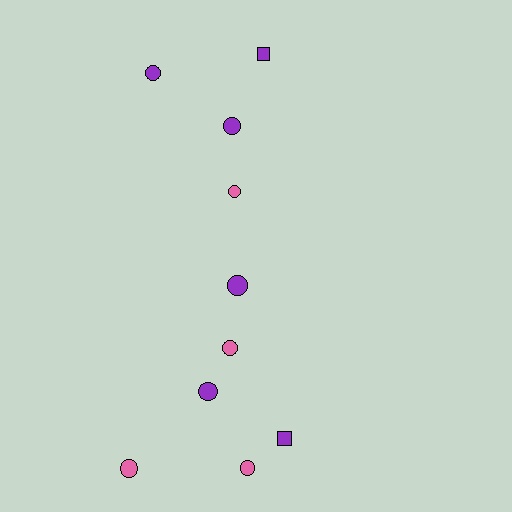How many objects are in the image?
There are 10 objects.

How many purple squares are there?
There are 2 purple squares.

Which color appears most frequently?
Purple, with 6 objects.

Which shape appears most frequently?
Circle, with 8 objects.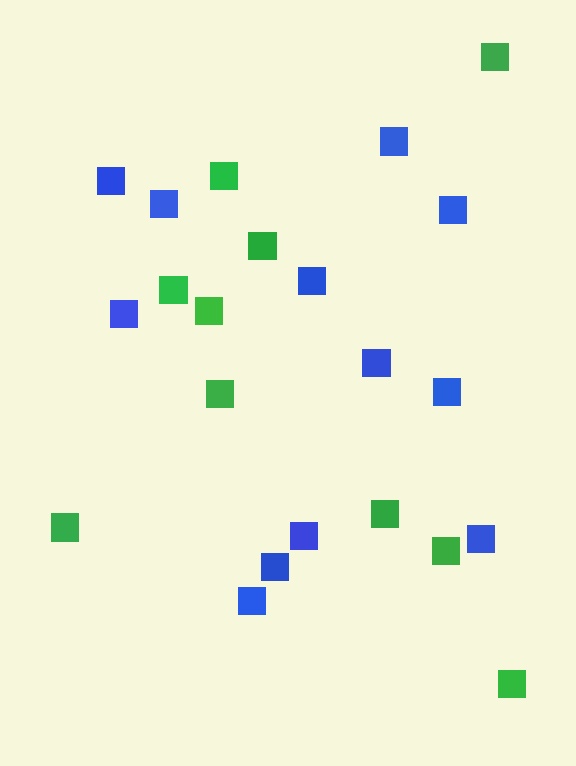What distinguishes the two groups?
There are 2 groups: one group of green squares (10) and one group of blue squares (12).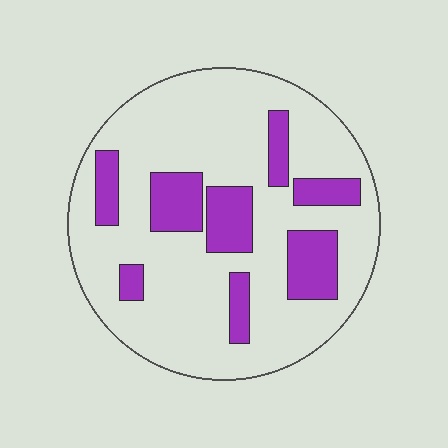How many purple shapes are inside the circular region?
8.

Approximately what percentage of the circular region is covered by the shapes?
Approximately 25%.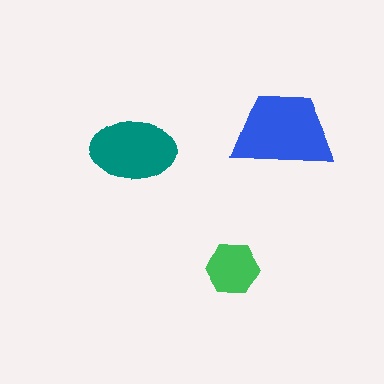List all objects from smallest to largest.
The green hexagon, the teal ellipse, the blue trapezoid.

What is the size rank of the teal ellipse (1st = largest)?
2nd.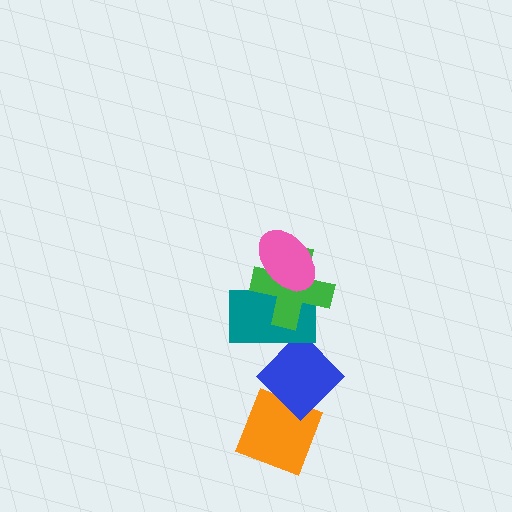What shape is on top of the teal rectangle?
The green cross is on top of the teal rectangle.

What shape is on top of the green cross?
The pink ellipse is on top of the green cross.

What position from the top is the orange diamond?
The orange diamond is 5th from the top.